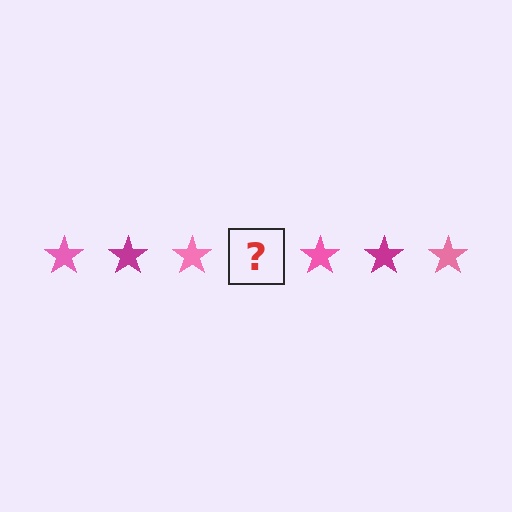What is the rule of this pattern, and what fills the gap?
The rule is that the pattern cycles through pink, magenta stars. The gap should be filled with a magenta star.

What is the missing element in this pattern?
The missing element is a magenta star.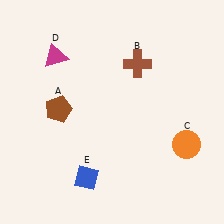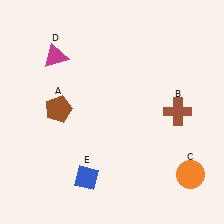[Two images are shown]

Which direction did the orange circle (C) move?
The orange circle (C) moved down.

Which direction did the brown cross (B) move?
The brown cross (B) moved down.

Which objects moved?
The objects that moved are: the brown cross (B), the orange circle (C).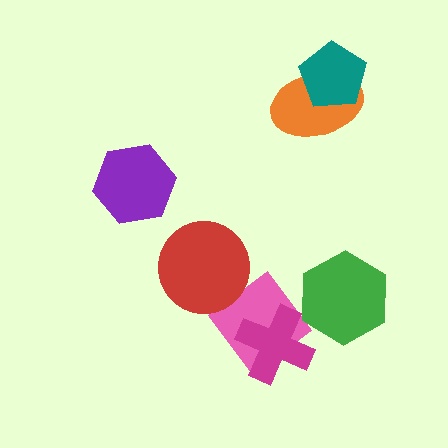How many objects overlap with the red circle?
0 objects overlap with the red circle.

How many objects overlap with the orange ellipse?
1 object overlaps with the orange ellipse.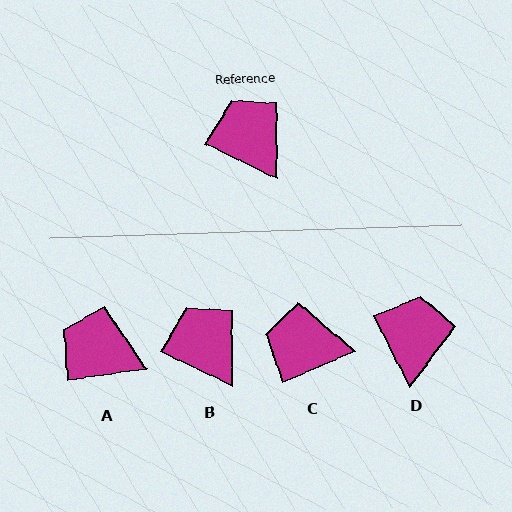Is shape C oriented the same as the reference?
No, it is off by about 49 degrees.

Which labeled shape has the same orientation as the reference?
B.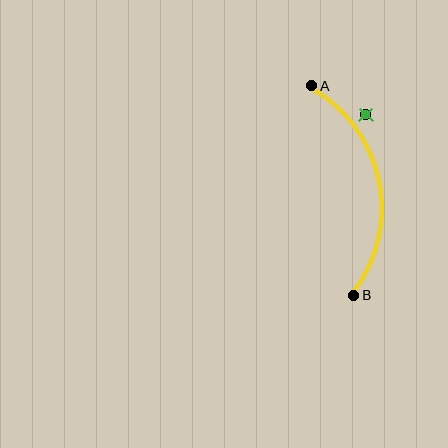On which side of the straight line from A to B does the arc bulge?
The arc bulges to the right of the straight line connecting A and B.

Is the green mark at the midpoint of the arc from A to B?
No — the green mark does not lie on the arc at all. It sits slightly outside the curve.